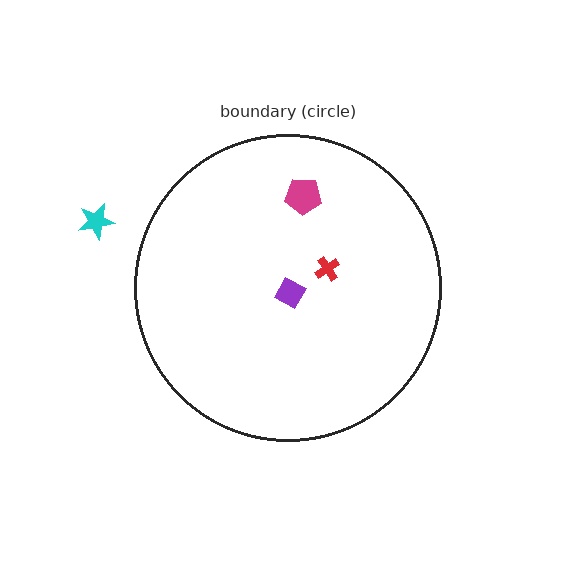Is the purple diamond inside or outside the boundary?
Inside.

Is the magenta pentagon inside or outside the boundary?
Inside.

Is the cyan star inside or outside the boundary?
Outside.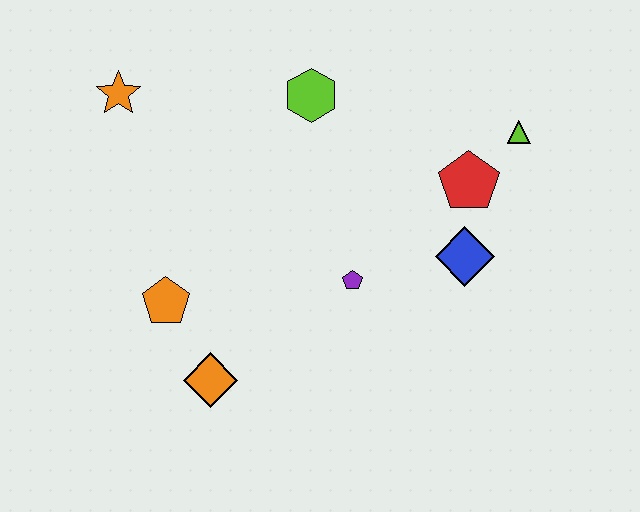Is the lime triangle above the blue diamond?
Yes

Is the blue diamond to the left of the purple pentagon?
No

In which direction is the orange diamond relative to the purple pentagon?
The orange diamond is to the left of the purple pentagon.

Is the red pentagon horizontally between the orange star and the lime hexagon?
No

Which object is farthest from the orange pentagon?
The lime triangle is farthest from the orange pentagon.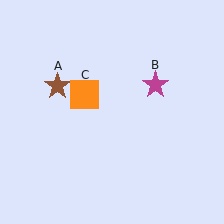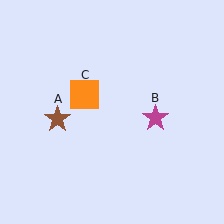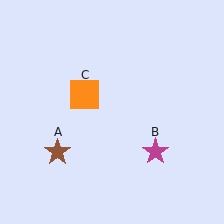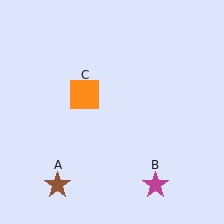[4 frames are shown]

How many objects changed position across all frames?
2 objects changed position: brown star (object A), magenta star (object B).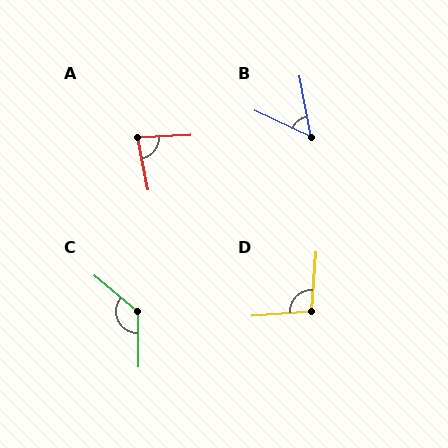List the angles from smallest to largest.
B (55°), A (81°), D (99°), C (131°).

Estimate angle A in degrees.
Approximately 81 degrees.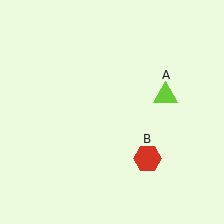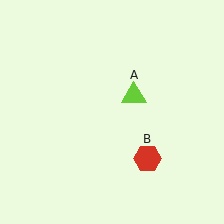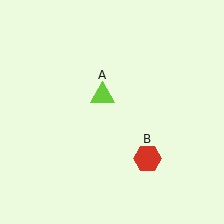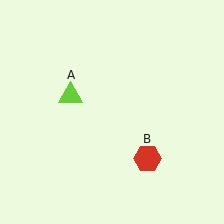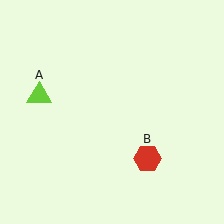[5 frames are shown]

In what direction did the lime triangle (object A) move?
The lime triangle (object A) moved left.